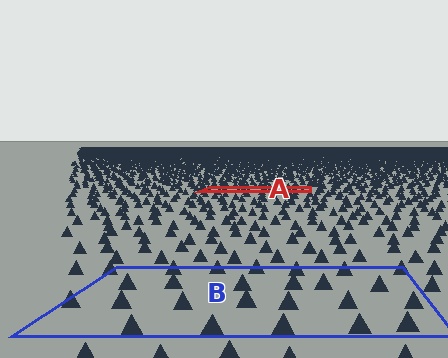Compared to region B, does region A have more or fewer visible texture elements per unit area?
Region A has more texture elements per unit area — they are packed more densely because it is farther away.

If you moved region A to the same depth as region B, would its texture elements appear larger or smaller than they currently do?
They would appear larger. At a closer depth, the same texture elements are projected at a bigger on-screen size.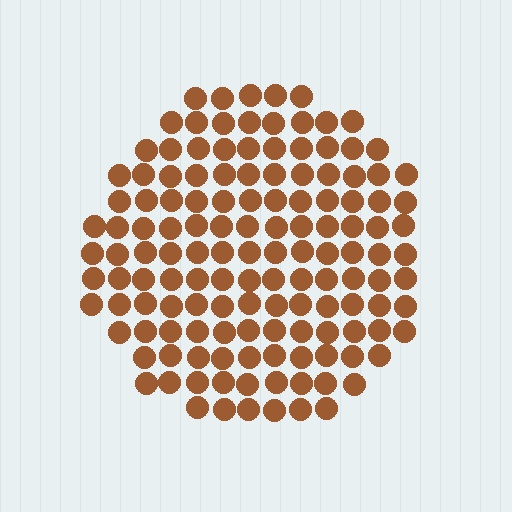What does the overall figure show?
The overall figure shows a circle.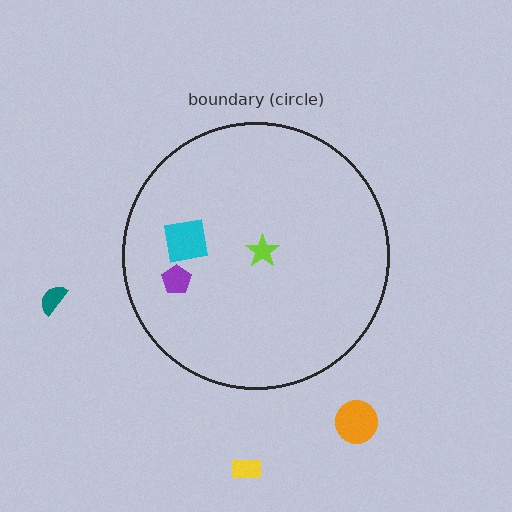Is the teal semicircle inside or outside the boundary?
Outside.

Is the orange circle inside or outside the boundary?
Outside.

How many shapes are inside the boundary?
3 inside, 3 outside.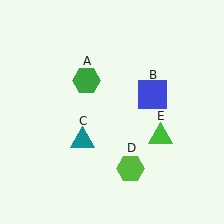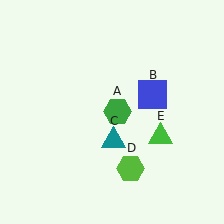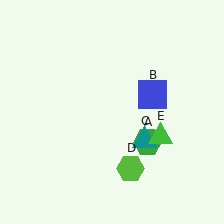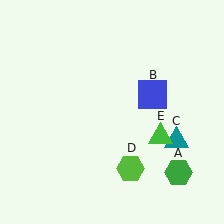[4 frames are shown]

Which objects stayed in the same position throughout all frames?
Blue square (object B) and lime hexagon (object D) and green triangle (object E) remained stationary.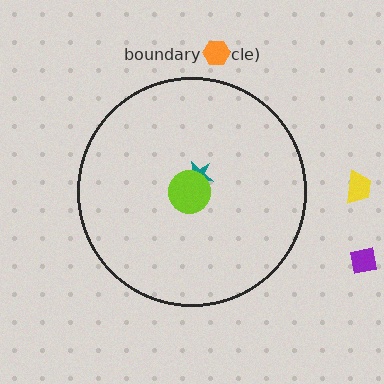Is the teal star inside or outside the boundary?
Inside.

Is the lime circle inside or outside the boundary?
Inside.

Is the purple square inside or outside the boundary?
Outside.